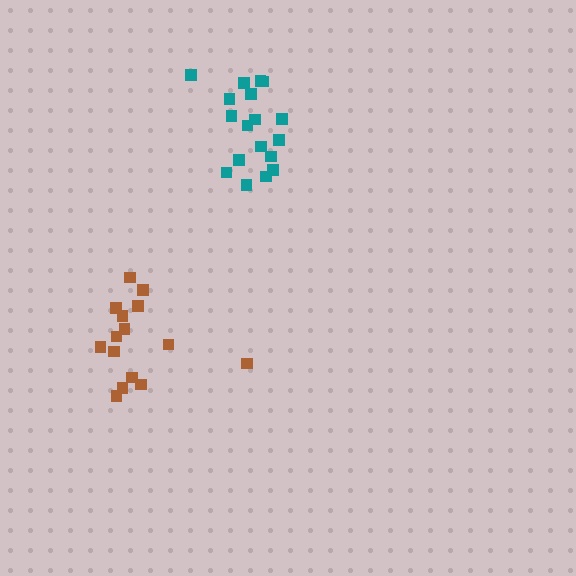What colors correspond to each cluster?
The clusters are colored: brown, teal.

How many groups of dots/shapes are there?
There are 2 groups.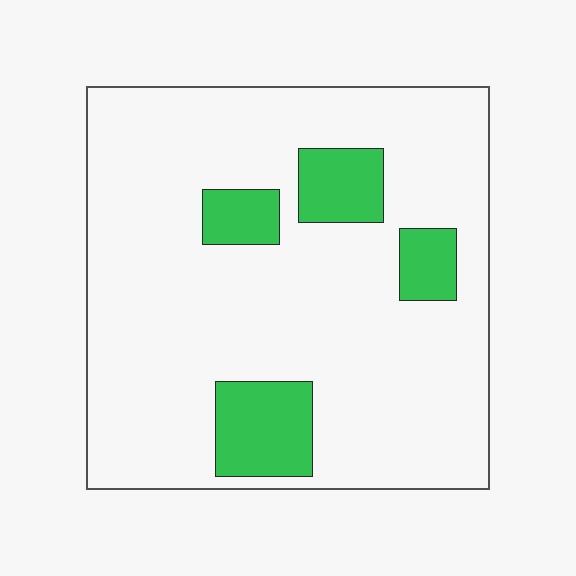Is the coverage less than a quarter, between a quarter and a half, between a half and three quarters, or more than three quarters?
Less than a quarter.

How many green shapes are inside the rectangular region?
4.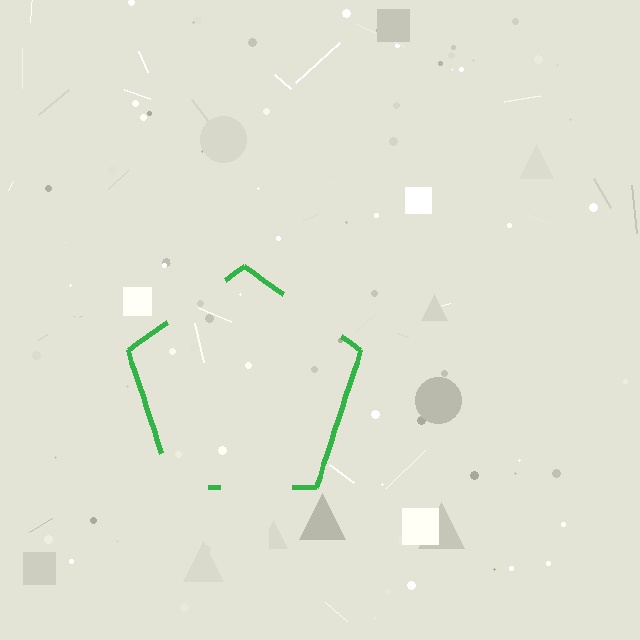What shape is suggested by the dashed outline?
The dashed outline suggests a pentagon.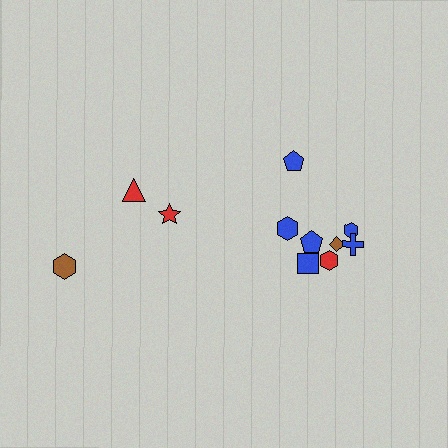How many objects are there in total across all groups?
There are 11 objects.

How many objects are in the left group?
There are 3 objects.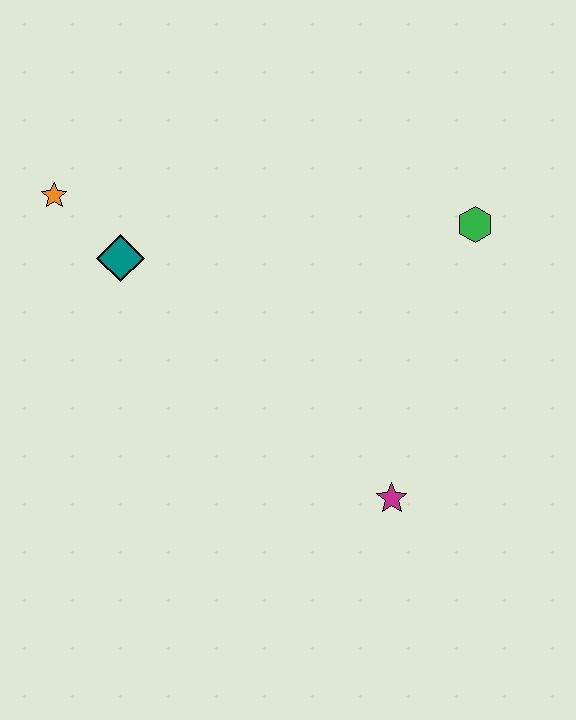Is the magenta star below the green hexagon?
Yes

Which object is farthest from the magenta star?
The orange star is farthest from the magenta star.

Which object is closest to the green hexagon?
The magenta star is closest to the green hexagon.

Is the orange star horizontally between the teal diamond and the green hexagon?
No